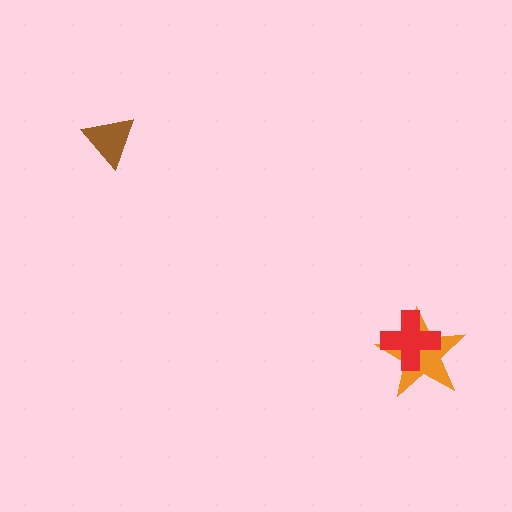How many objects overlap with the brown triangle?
0 objects overlap with the brown triangle.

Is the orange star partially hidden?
Yes, it is partially covered by another shape.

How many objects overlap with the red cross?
1 object overlaps with the red cross.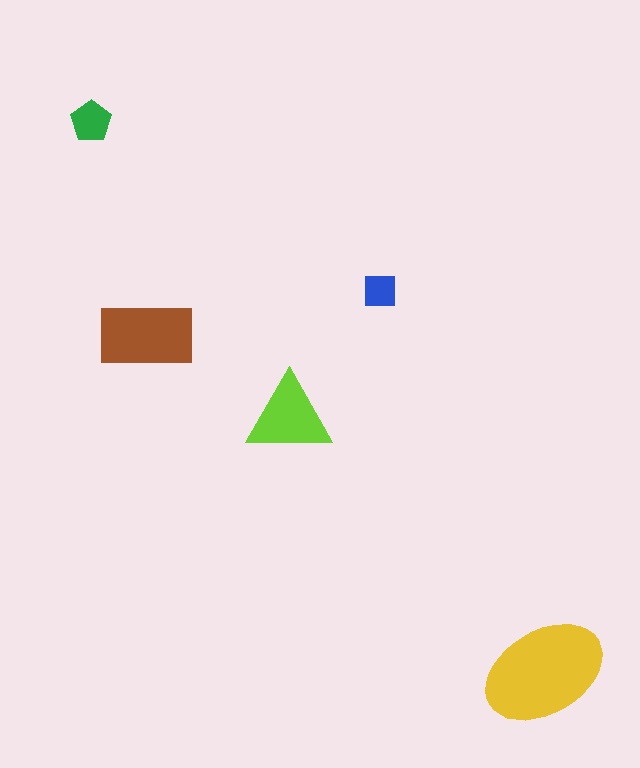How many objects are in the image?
There are 5 objects in the image.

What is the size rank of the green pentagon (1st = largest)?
4th.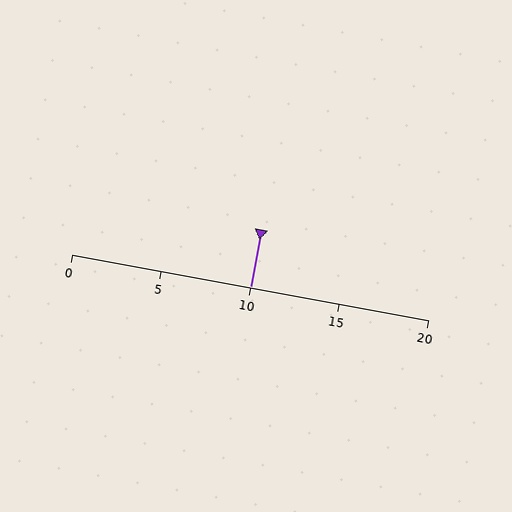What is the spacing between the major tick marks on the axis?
The major ticks are spaced 5 apart.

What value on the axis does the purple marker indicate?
The marker indicates approximately 10.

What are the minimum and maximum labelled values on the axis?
The axis runs from 0 to 20.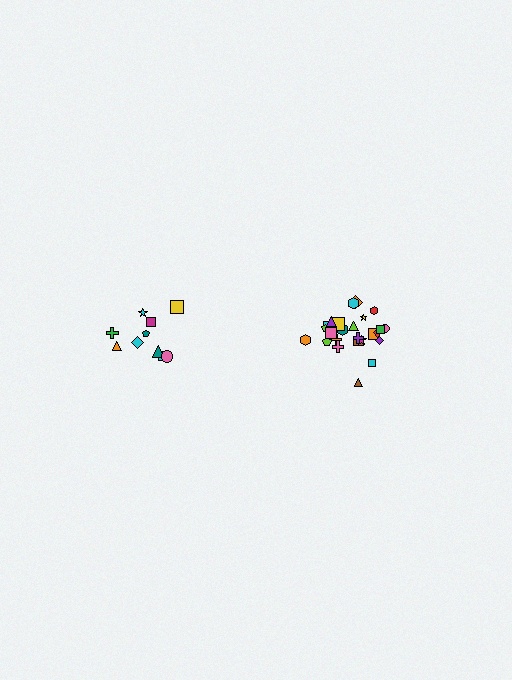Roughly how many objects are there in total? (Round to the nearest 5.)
Roughly 35 objects in total.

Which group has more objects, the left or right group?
The right group.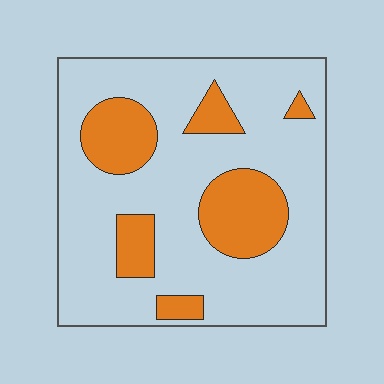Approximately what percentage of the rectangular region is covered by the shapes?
Approximately 25%.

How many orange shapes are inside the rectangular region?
6.